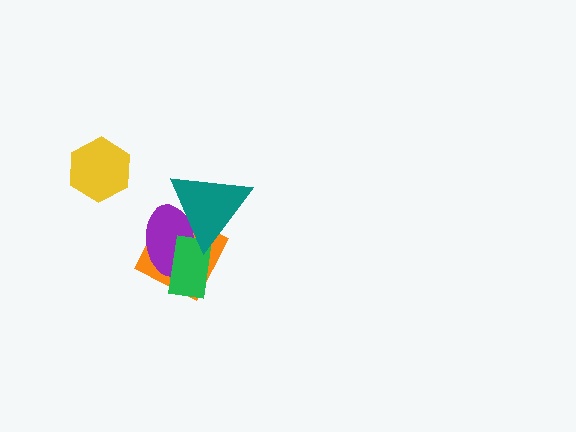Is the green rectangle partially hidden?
Yes, it is partially covered by another shape.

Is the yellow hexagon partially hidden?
No, no other shape covers it.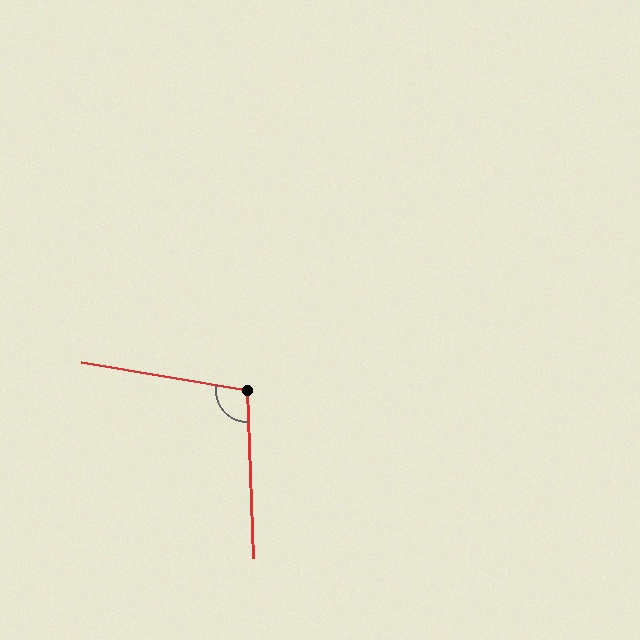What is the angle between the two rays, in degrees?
Approximately 102 degrees.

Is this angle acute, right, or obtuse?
It is obtuse.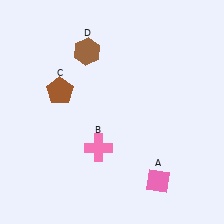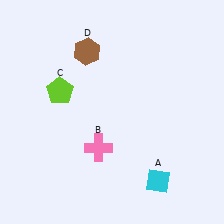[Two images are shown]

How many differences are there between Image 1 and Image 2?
There are 2 differences between the two images.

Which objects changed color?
A changed from pink to cyan. C changed from brown to lime.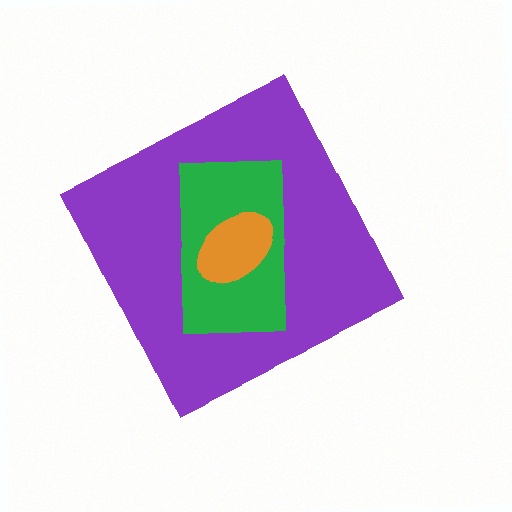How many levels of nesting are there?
3.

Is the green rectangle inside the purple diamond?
Yes.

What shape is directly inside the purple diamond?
The green rectangle.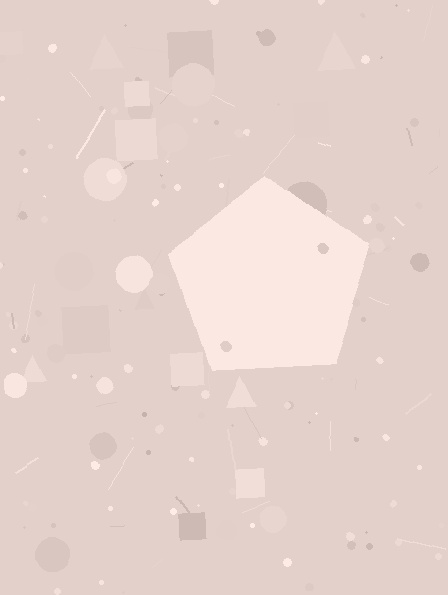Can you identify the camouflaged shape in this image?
The camouflaged shape is a pentagon.